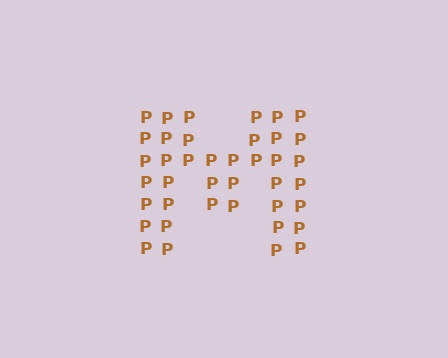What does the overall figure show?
The overall figure shows the letter M.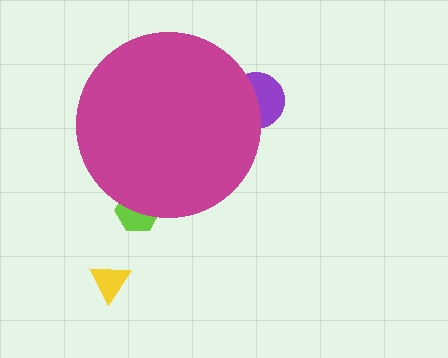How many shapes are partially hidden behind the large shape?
2 shapes are partially hidden.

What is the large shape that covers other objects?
A magenta circle.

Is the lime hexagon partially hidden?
Yes, the lime hexagon is partially hidden behind the magenta circle.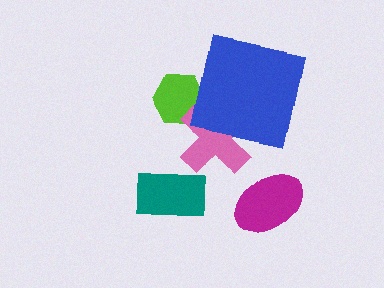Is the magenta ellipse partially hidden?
No, no other shape covers it.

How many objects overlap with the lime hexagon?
1 object overlaps with the lime hexagon.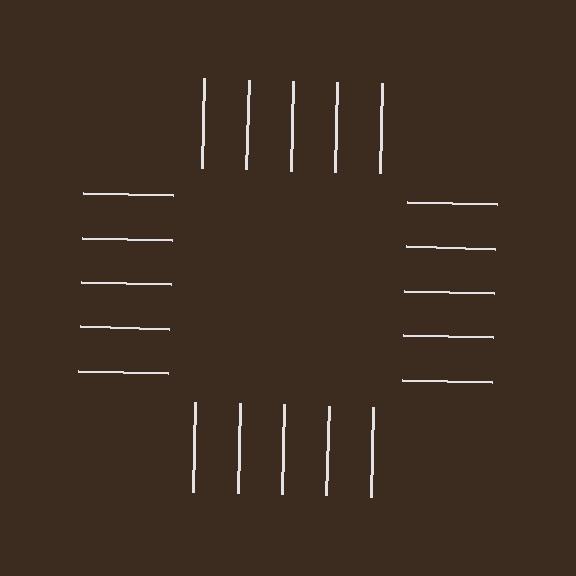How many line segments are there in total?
20 — 5 along each of the 4 edges.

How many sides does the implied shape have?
4 sides — the line-ends trace a square.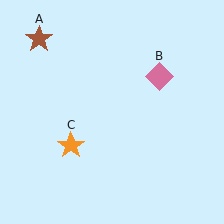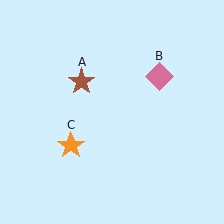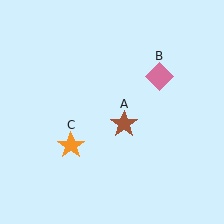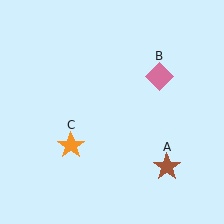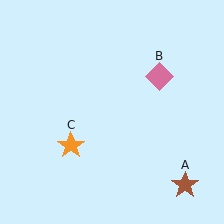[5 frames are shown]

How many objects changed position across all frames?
1 object changed position: brown star (object A).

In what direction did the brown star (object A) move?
The brown star (object A) moved down and to the right.